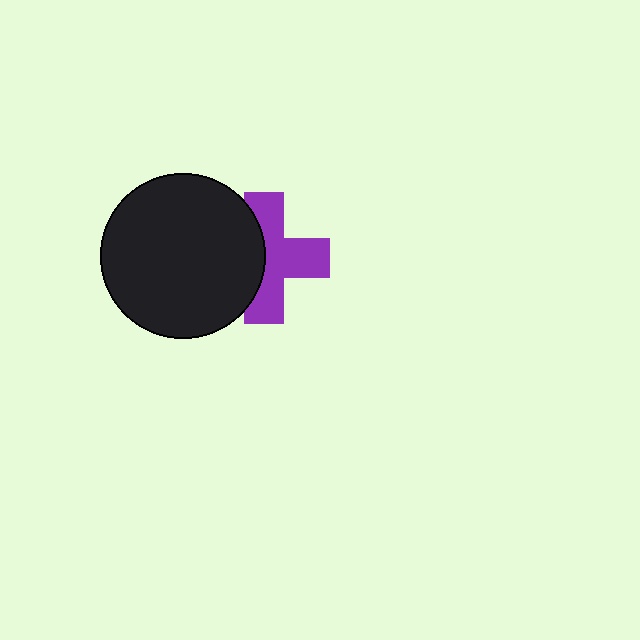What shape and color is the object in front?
The object in front is a black circle.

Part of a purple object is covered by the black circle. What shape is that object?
It is a cross.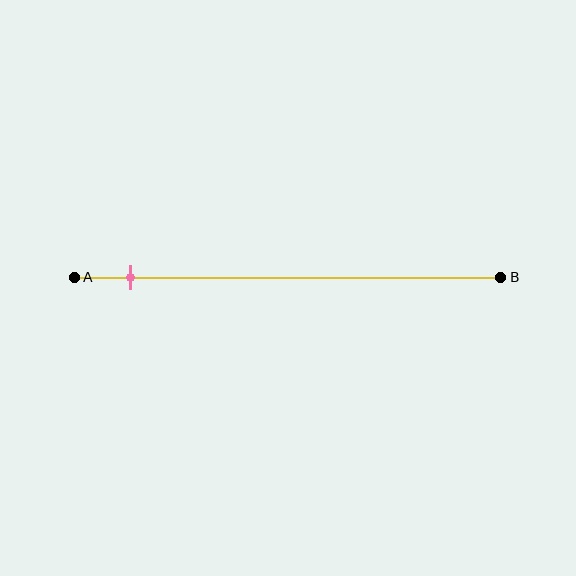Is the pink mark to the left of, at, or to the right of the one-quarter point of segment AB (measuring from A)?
The pink mark is to the left of the one-quarter point of segment AB.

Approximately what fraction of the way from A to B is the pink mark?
The pink mark is approximately 15% of the way from A to B.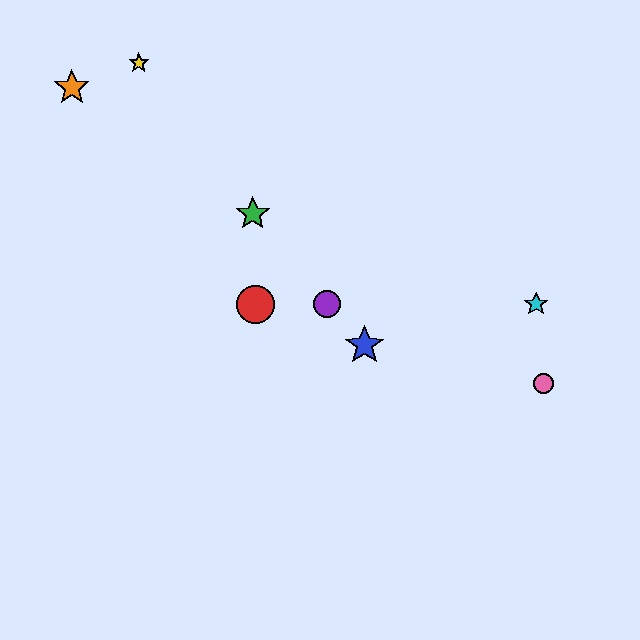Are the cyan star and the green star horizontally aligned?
No, the cyan star is at y≈304 and the green star is at y≈214.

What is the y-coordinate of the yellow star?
The yellow star is at y≈63.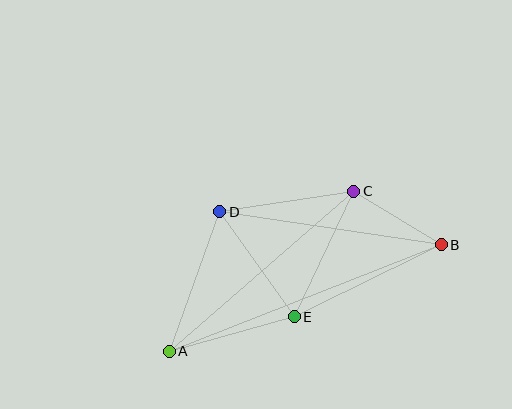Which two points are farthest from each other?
Points A and B are farthest from each other.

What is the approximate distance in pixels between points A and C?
The distance between A and C is approximately 244 pixels.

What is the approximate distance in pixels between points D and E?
The distance between D and E is approximately 129 pixels.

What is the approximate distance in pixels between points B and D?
The distance between B and D is approximately 224 pixels.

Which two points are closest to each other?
Points B and C are closest to each other.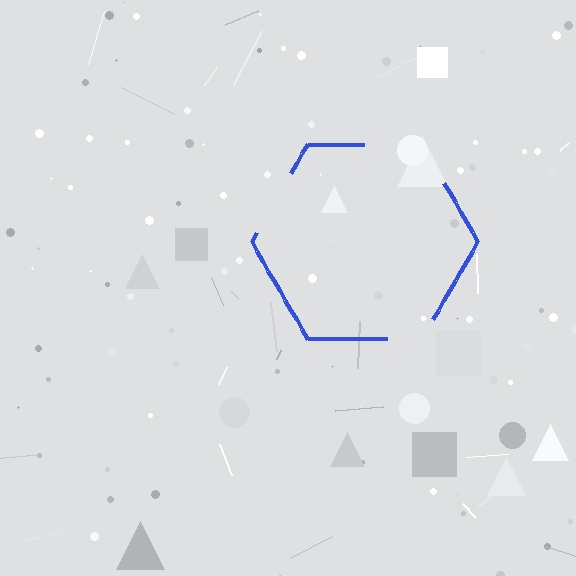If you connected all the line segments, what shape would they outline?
They would outline a hexagon.